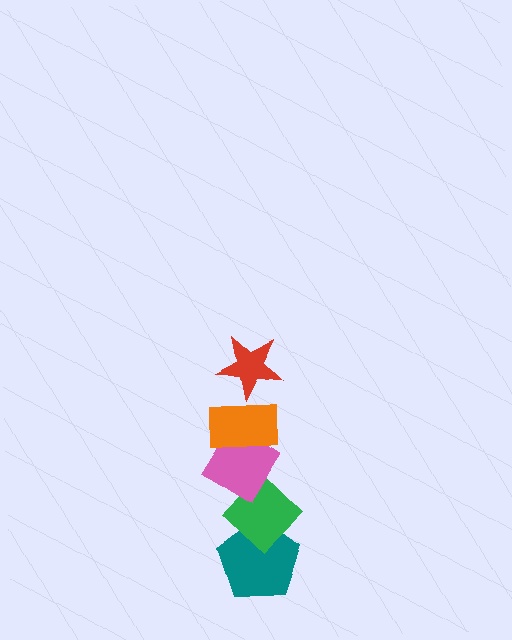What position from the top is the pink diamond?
The pink diamond is 3rd from the top.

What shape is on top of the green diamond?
The pink diamond is on top of the green diamond.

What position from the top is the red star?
The red star is 1st from the top.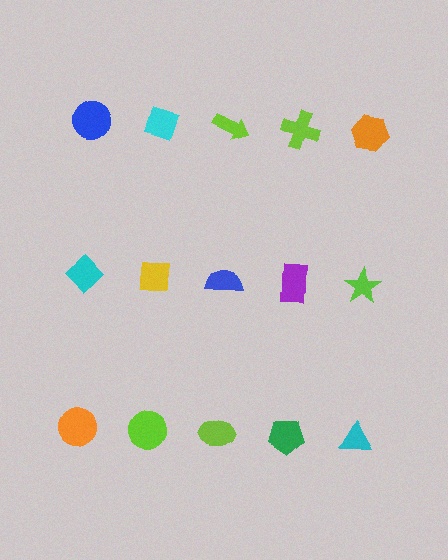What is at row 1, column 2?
A cyan diamond.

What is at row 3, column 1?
An orange circle.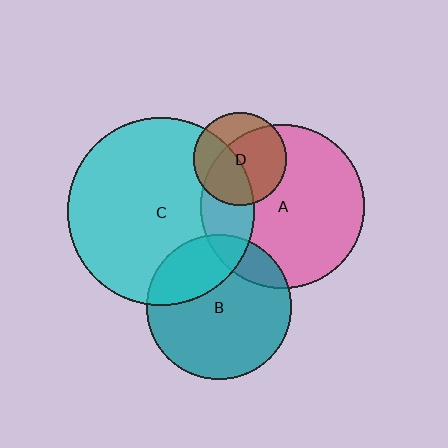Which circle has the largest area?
Circle C (cyan).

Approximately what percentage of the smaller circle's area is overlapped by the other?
Approximately 45%.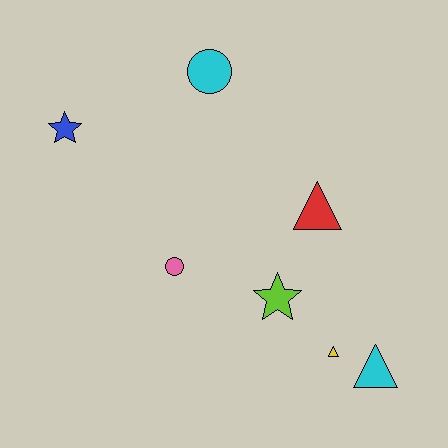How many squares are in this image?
There are no squares.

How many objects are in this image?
There are 7 objects.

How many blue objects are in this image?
There is 1 blue object.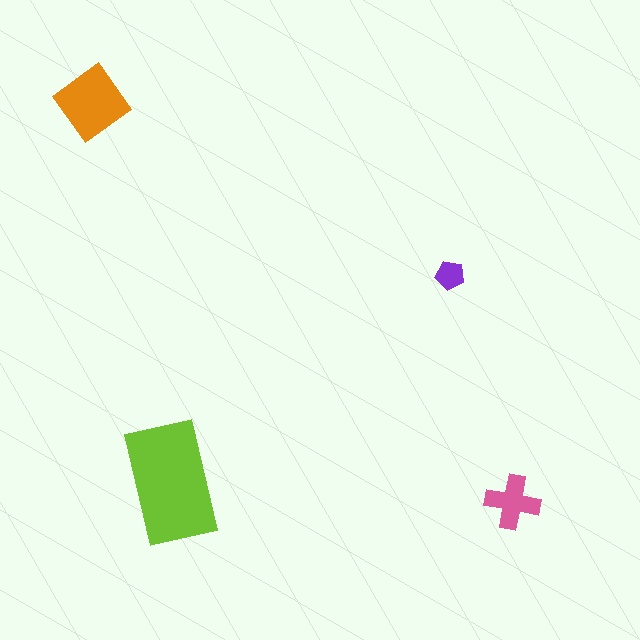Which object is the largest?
The lime rectangle.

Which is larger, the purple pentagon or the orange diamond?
The orange diamond.